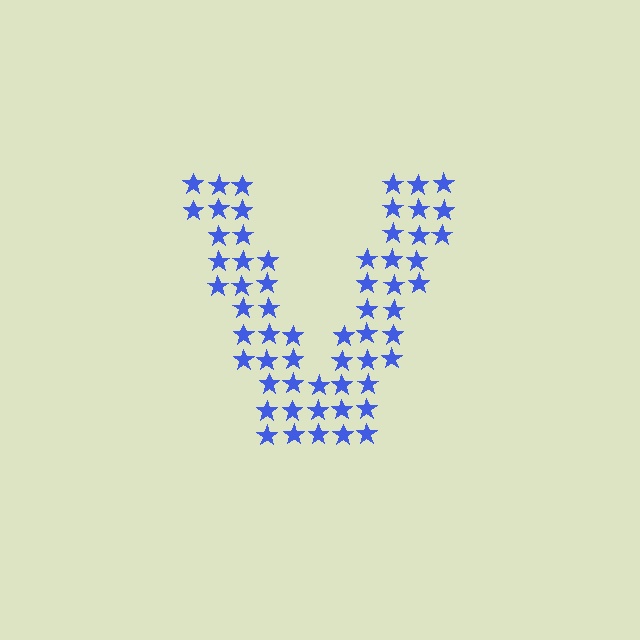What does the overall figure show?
The overall figure shows the letter V.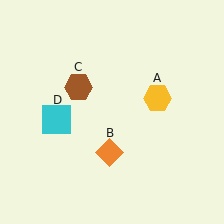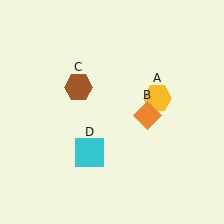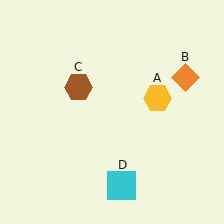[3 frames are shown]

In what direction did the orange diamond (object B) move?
The orange diamond (object B) moved up and to the right.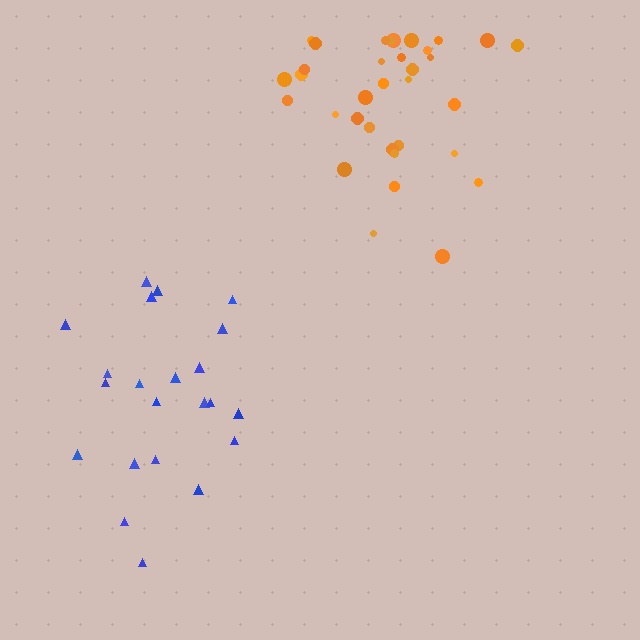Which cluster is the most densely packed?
Orange.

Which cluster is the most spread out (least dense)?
Blue.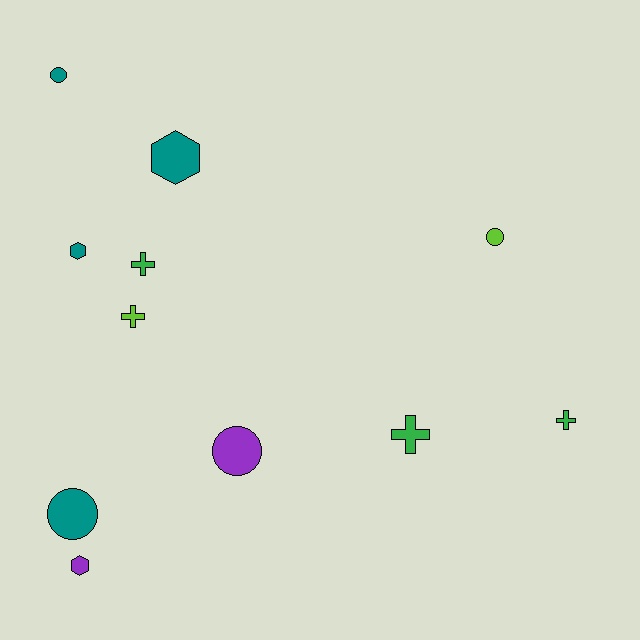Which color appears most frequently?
Teal, with 4 objects.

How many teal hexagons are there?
There are 2 teal hexagons.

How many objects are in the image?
There are 11 objects.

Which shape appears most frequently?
Cross, with 4 objects.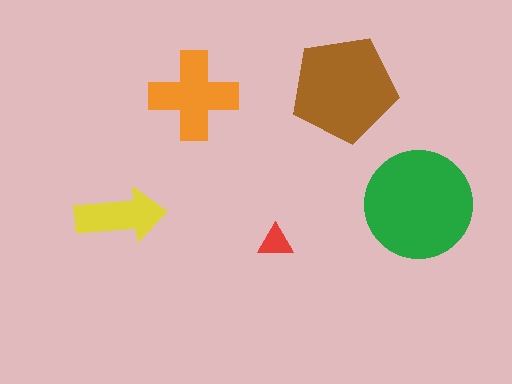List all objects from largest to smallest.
The green circle, the brown pentagon, the orange cross, the yellow arrow, the red triangle.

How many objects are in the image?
There are 5 objects in the image.